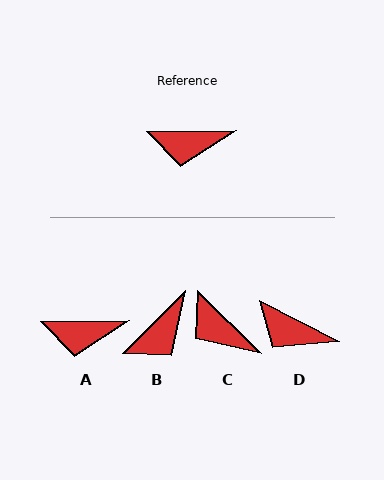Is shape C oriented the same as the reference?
No, it is off by about 45 degrees.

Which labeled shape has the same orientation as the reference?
A.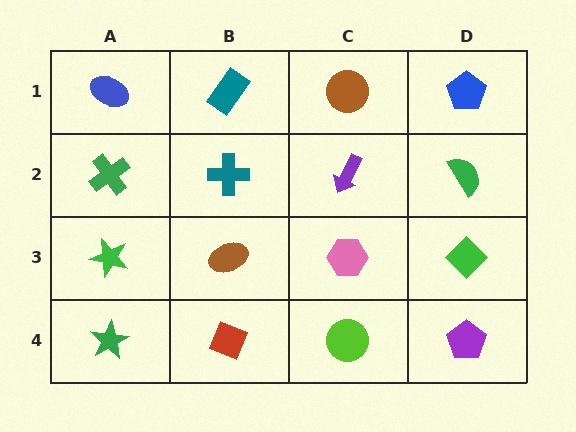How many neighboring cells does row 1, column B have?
3.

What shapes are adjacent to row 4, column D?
A green diamond (row 3, column D), a lime circle (row 4, column C).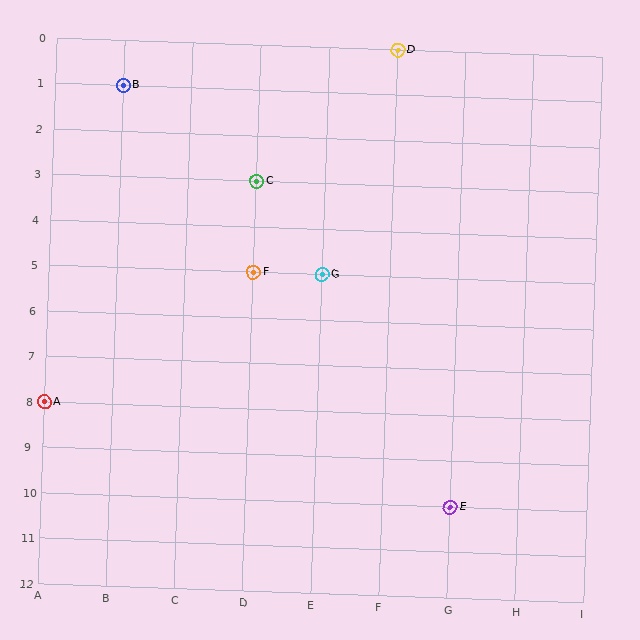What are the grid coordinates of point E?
Point E is at grid coordinates (G, 10).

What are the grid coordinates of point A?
Point A is at grid coordinates (A, 8).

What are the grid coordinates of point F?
Point F is at grid coordinates (D, 5).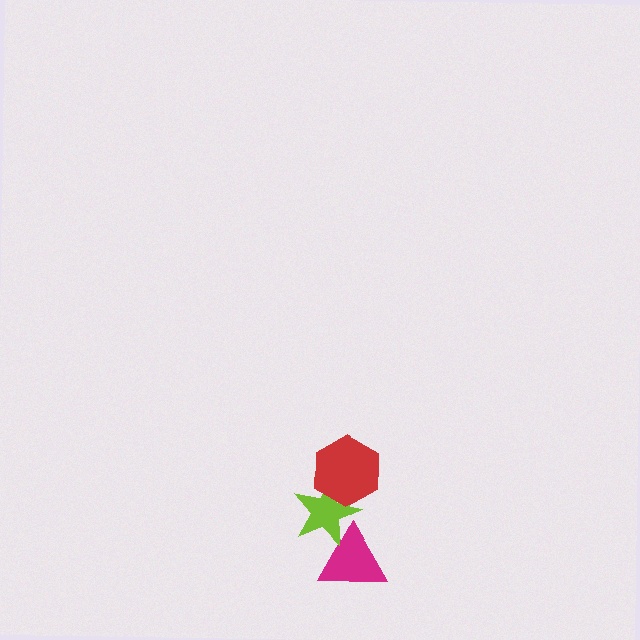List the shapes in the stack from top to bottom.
From top to bottom: the red hexagon, the lime star, the magenta triangle.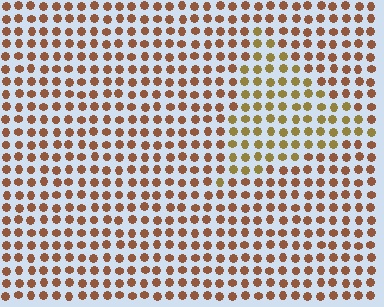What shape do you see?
I see a triangle.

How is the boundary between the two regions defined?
The boundary is defined purely by a slight shift in hue (about 30 degrees). Spacing, size, and orientation are identical on both sides.